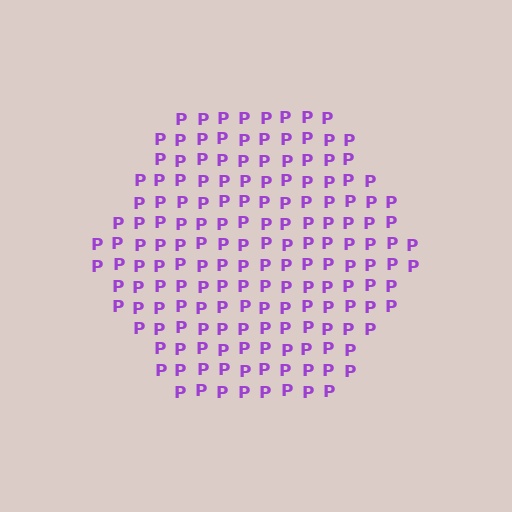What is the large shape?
The large shape is a hexagon.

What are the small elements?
The small elements are letter P's.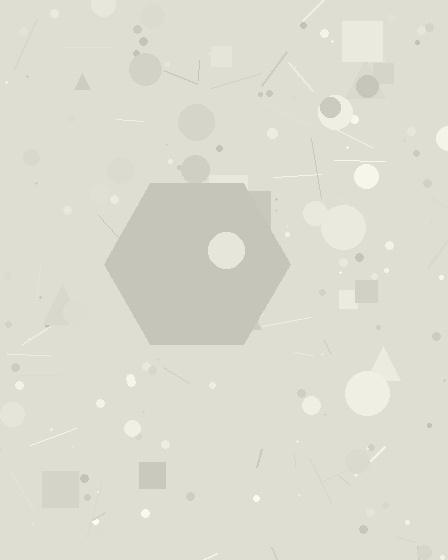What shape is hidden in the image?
A hexagon is hidden in the image.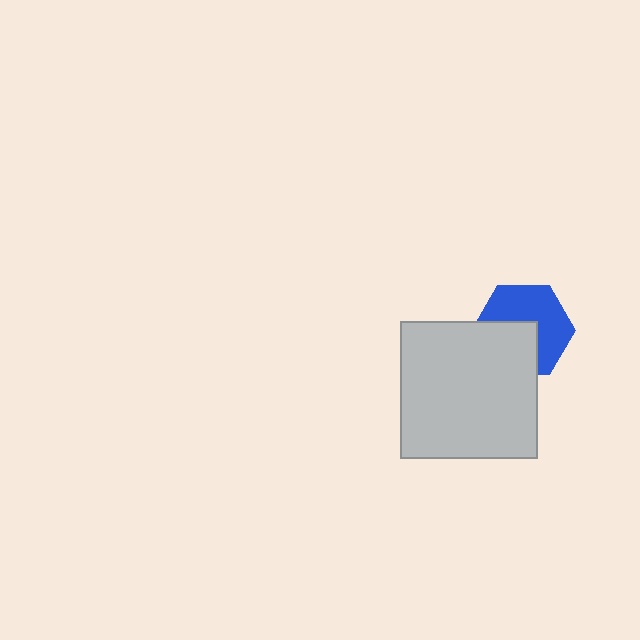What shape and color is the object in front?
The object in front is a light gray square.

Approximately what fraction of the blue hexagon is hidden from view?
Roughly 42% of the blue hexagon is hidden behind the light gray square.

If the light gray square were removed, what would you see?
You would see the complete blue hexagon.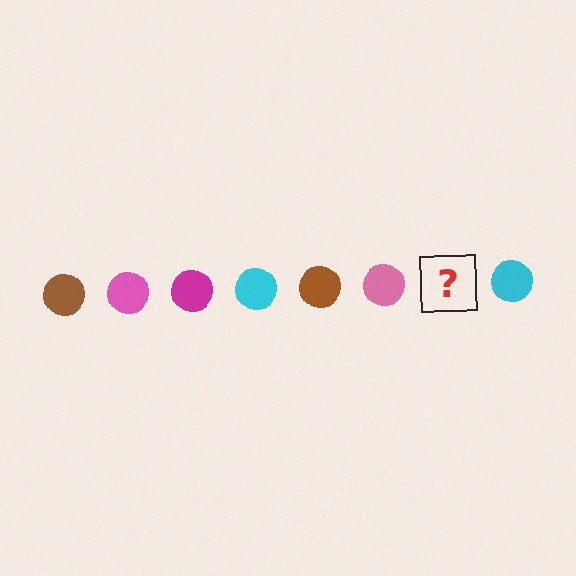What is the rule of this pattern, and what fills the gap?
The rule is that the pattern cycles through brown, pink, magenta, cyan circles. The gap should be filled with a magenta circle.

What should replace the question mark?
The question mark should be replaced with a magenta circle.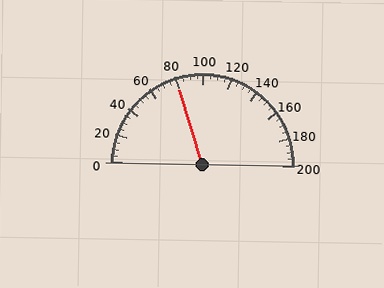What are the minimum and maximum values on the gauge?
The gauge ranges from 0 to 200.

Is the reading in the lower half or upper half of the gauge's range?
The reading is in the lower half of the range (0 to 200).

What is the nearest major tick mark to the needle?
The nearest major tick mark is 80.